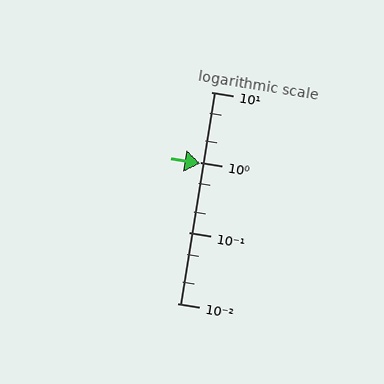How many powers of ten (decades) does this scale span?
The scale spans 3 decades, from 0.01 to 10.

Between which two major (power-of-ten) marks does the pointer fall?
The pointer is between 0.1 and 1.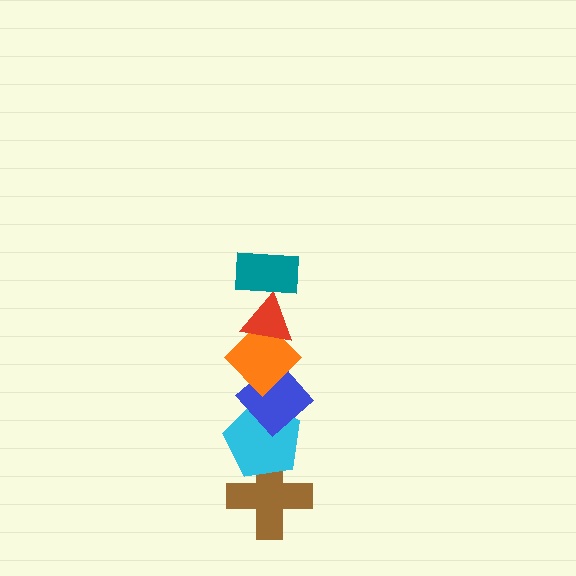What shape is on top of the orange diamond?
The red triangle is on top of the orange diamond.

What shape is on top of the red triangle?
The teal rectangle is on top of the red triangle.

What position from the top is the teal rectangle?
The teal rectangle is 1st from the top.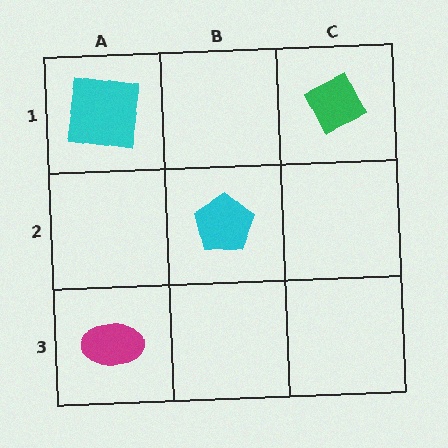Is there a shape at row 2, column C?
No, that cell is empty.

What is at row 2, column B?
A cyan pentagon.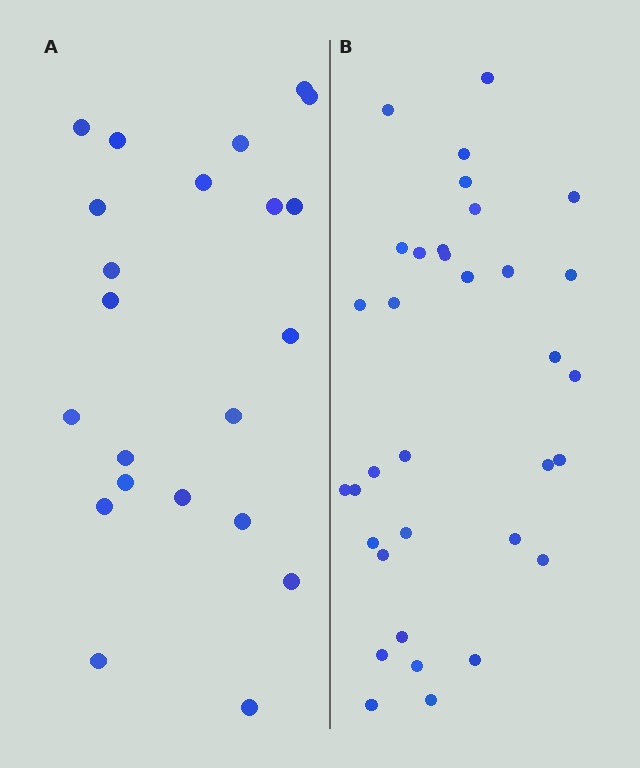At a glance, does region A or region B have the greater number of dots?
Region B (the right region) has more dots.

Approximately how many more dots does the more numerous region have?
Region B has roughly 12 or so more dots than region A.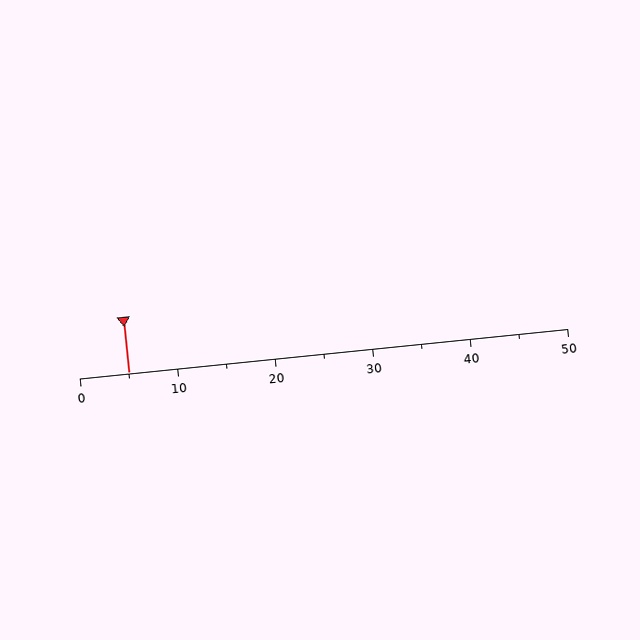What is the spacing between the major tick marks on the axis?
The major ticks are spaced 10 apart.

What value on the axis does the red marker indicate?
The marker indicates approximately 5.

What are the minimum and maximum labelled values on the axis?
The axis runs from 0 to 50.